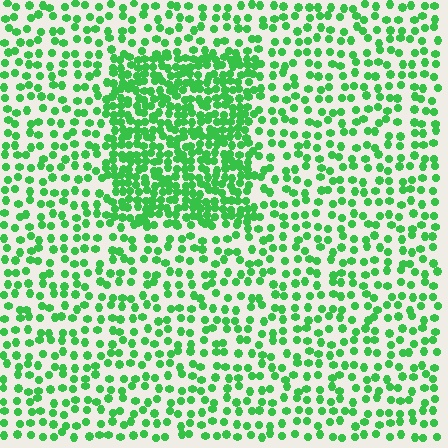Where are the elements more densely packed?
The elements are more densely packed inside the rectangle boundary.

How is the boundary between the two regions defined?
The boundary is defined by a change in element density (approximately 2.2x ratio). All elements are the same color, size, and shape.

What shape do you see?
I see a rectangle.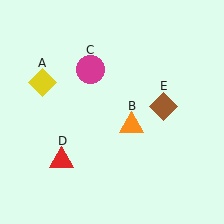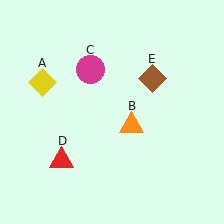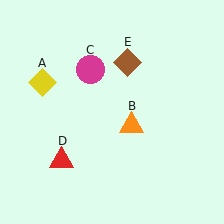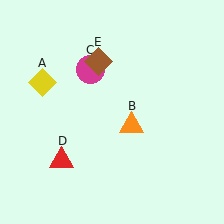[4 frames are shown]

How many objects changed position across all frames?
1 object changed position: brown diamond (object E).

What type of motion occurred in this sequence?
The brown diamond (object E) rotated counterclockwise around the center of the scene.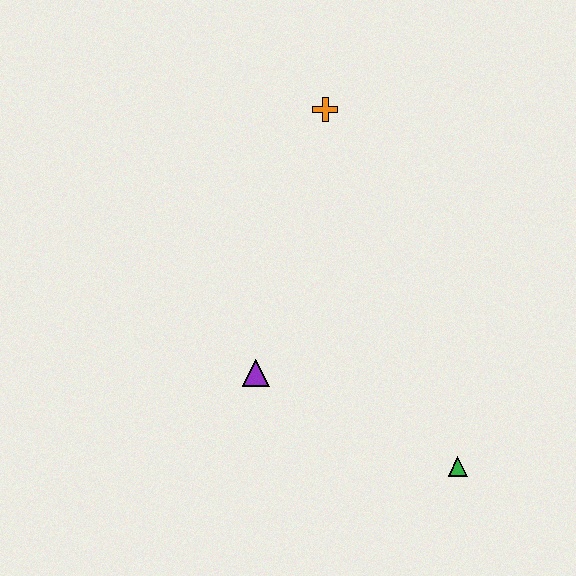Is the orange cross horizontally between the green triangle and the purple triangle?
Yes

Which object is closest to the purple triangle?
The green triangle is closest to the purple triangle.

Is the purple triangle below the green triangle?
No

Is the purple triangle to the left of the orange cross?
Yes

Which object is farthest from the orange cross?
The green triangle is farthest from the orange cross.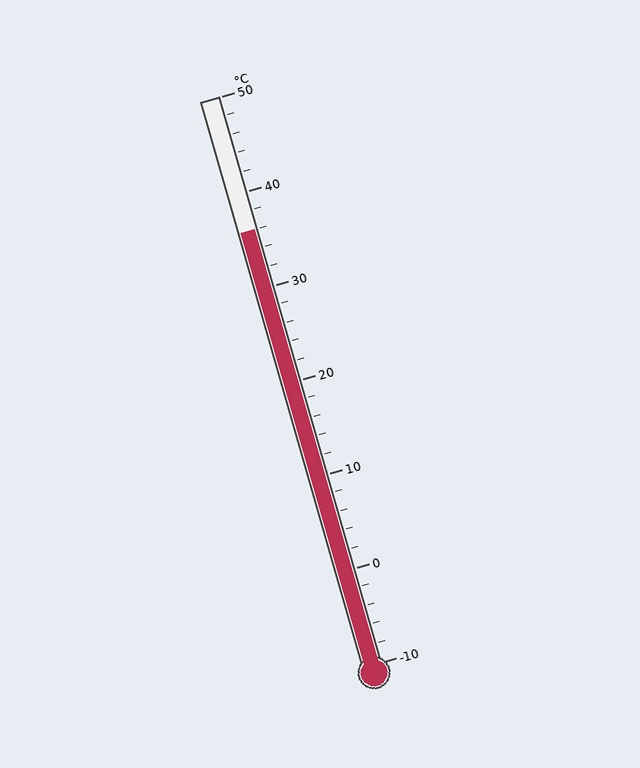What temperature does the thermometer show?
The thermometer shows approximately 36°C.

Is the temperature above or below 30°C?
The temperature is above 30°C.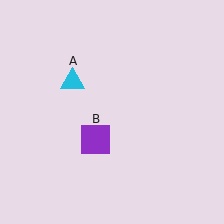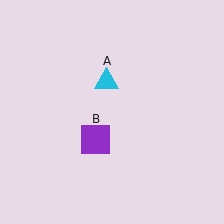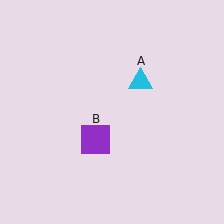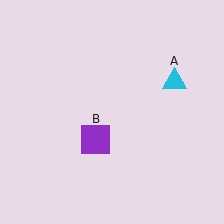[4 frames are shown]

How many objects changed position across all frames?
1 object changed position: cyan triangle (object A).